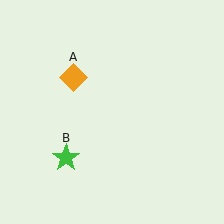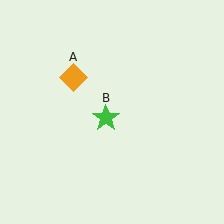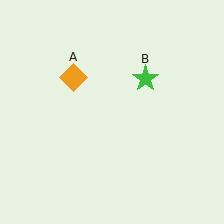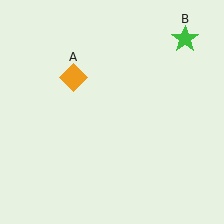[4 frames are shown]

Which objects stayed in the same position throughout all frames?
Orange diamond (object A) remained stationary.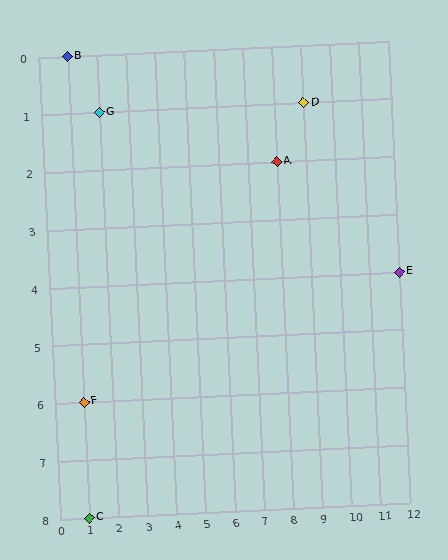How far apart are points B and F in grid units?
Points B and F are 6 rows apart.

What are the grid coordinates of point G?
Point G is at grid coordinates (2, 1).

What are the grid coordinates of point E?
Point E is at grid coordinates (12, 4).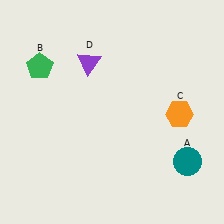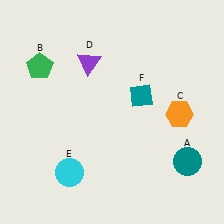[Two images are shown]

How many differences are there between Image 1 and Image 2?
There are 2 differences between the two images.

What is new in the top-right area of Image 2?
A teal diamond (F) was added in the top-right area of Image 2.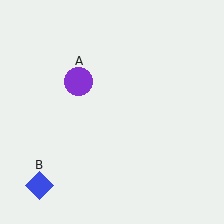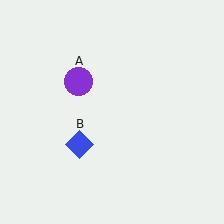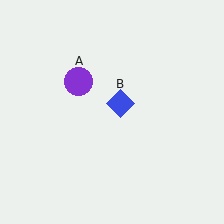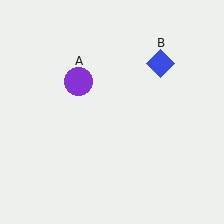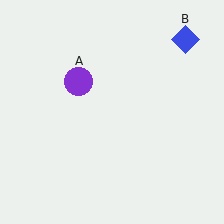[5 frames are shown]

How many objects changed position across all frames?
1 object changed position: blue diamond (object B).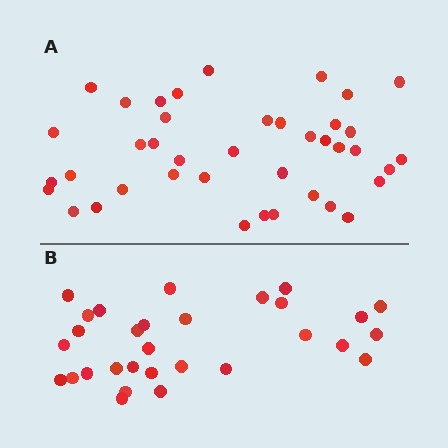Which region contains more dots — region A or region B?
Region A (the top region) has more dots.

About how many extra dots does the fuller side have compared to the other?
Region A has roughly 10 or so more dots than region B.